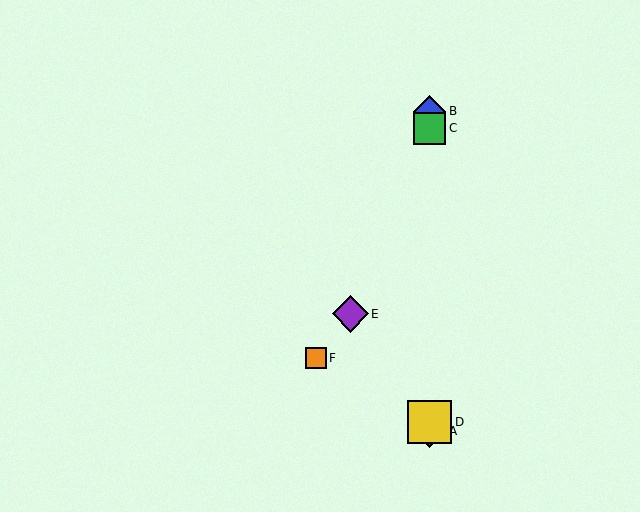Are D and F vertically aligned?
No, D is at x≈430 and F is at x≈316.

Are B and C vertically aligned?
Yes, both are at x≈430.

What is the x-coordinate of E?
Object E is at x≈350.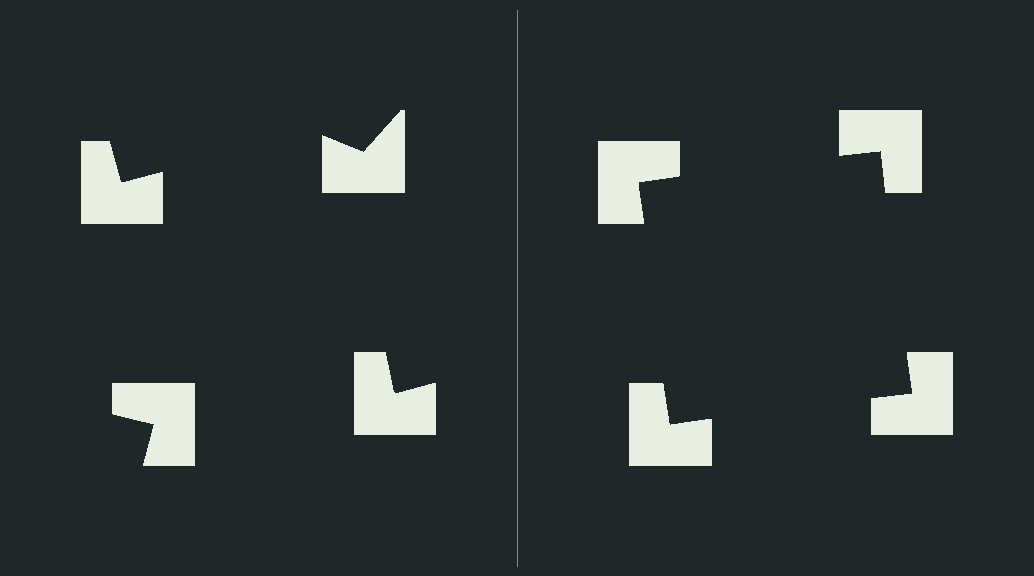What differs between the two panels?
The notched squares are positioned identically on both sides; only the wedge orientations differ. On the right they align to a square; on the left they are misaligned.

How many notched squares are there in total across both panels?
8 — 4 on each side.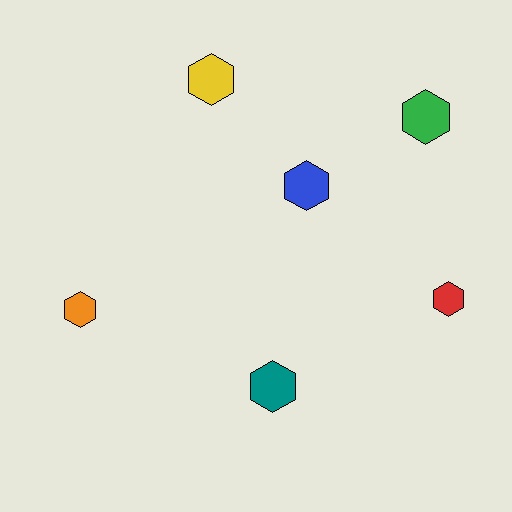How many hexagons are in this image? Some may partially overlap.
There are 6 hexagons.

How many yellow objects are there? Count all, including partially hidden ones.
There is 1 yellow object.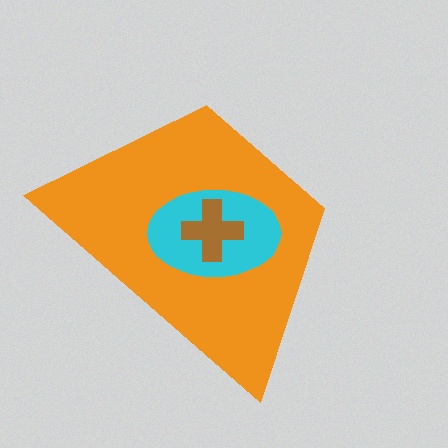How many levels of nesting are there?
3.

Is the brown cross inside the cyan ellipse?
Yes.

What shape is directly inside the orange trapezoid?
The cyan ellipse.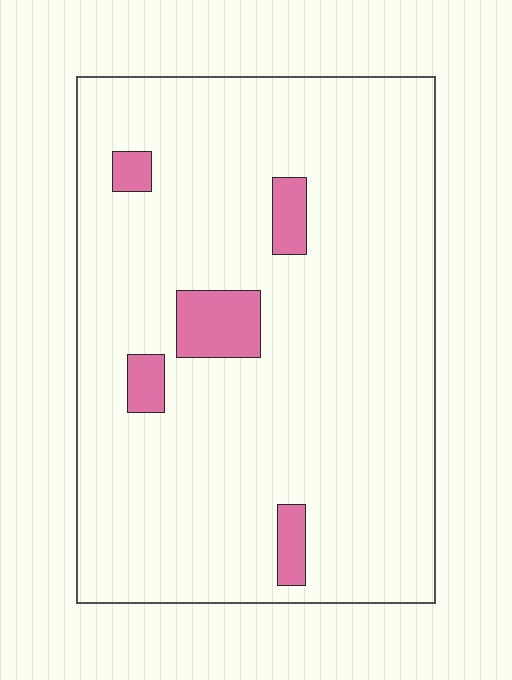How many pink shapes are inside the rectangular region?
5.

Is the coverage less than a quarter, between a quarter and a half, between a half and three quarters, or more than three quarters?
Less than a quarter.